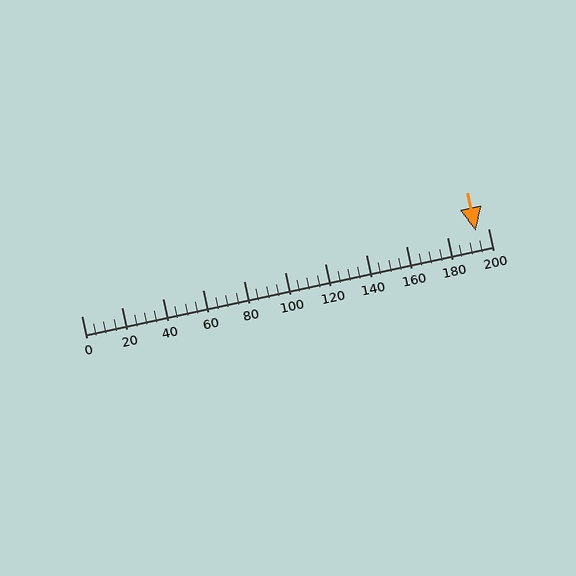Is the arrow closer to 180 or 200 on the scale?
The arrow is closer to 200.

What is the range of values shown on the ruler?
The ruler shows values from 0 to 200.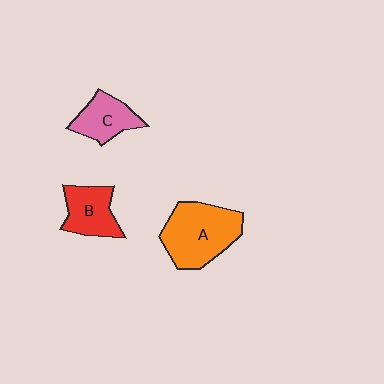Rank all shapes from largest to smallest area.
From largest to smallest: A (orange), B (red), C (pink).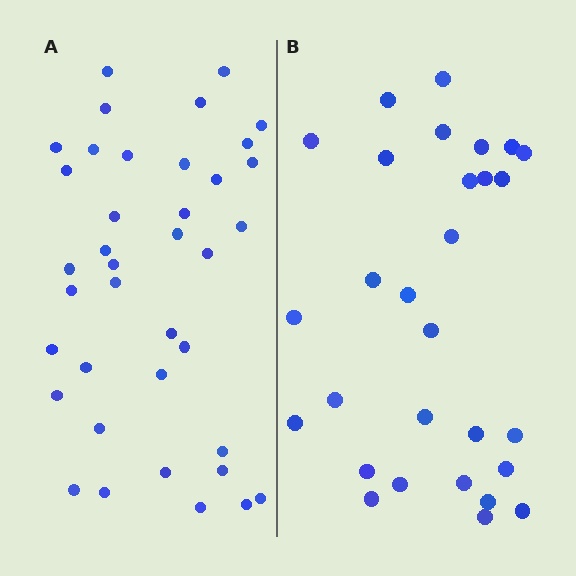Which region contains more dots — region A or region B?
Region A (the left region) has more dots.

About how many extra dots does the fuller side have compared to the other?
Region A has roughly 8 or so more dots than region B.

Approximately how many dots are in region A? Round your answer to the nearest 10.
About 40 dots. (The exact count is 38, which rounds to 40.)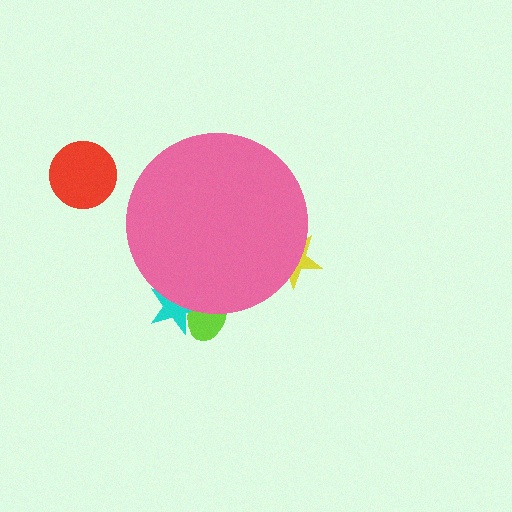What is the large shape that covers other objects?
A pink circle.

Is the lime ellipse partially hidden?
Yes, the lime ellipse is partially hidden behind the pink circle.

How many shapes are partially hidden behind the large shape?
3 shapes are partially hidden.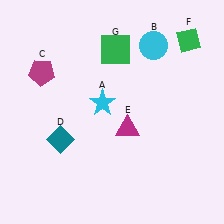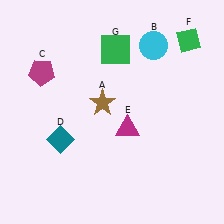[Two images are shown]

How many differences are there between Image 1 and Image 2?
There is 1 difference between the two images.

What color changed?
The star (A) changed from cyan in Image 1 to brown in Image 2.